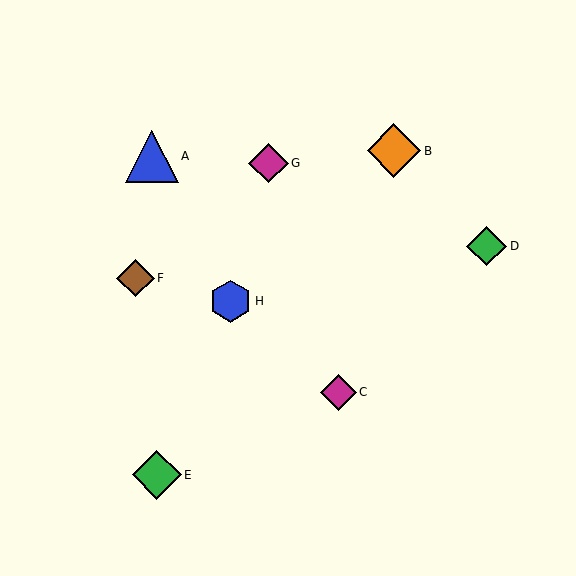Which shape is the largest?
The orange diamond (labeled B) is the largest.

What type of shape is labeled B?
Shape B is an orange diamond.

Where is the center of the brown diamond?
The center of the brown diamond is at (136, 278).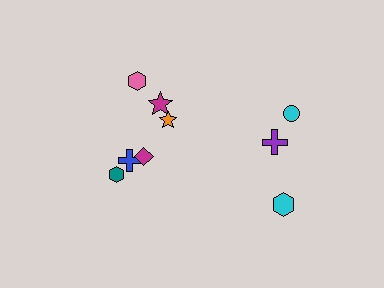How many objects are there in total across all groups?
There are 9 objects.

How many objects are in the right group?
There are 3 objects.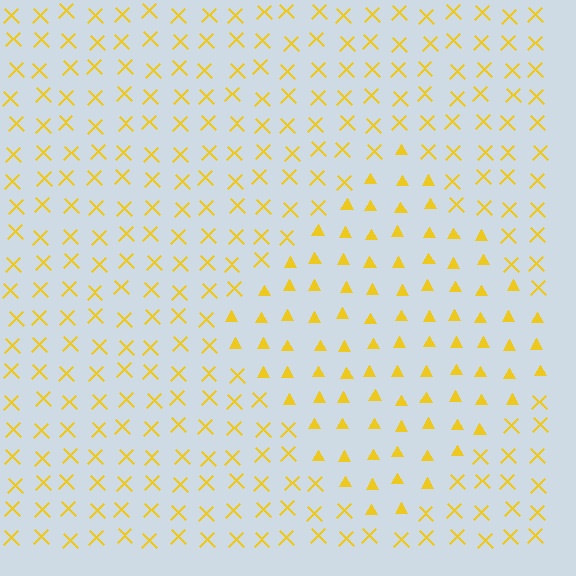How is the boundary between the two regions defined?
The boundary is defined by a change in element shape: triangles inside vs. X marks outside. All elements share the same color and spacing.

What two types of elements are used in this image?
The image uses triangles inside the diamond region and X marks outside it.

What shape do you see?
I see a diamond.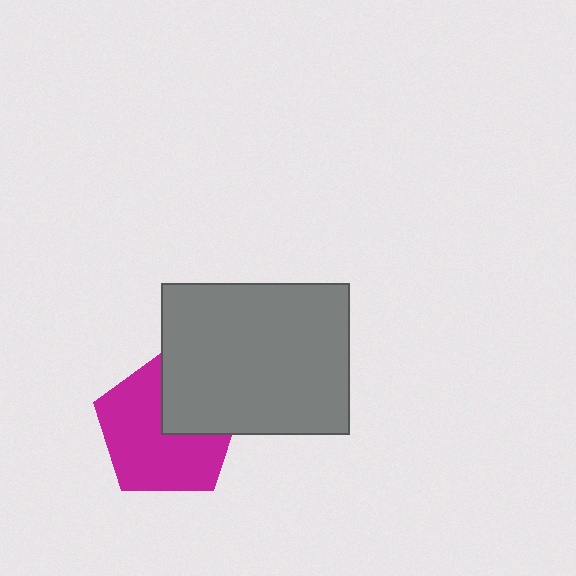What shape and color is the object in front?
The object in front is a gray rectangle.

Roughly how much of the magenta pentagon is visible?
Most of it is visible (roughly 67%).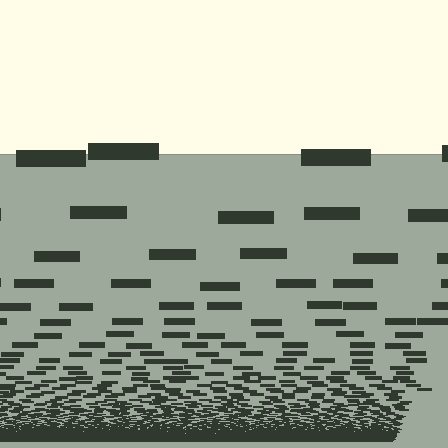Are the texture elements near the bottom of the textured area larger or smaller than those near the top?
Smaller. The gradient is inverted — elements near the bottom are smaller and denser.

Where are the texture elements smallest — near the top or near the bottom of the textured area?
Near the bottom.